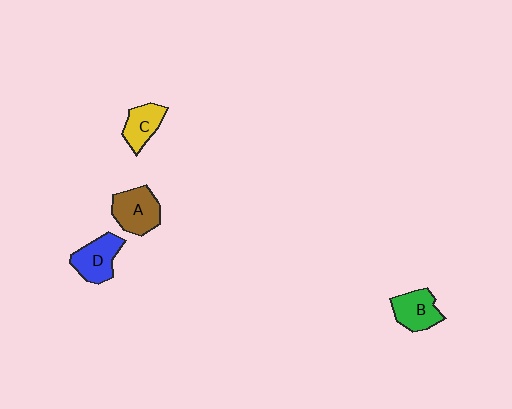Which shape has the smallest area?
Shape C (yellow).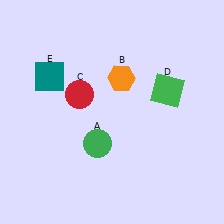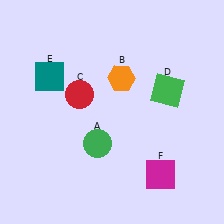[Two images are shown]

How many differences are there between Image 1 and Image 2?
There is 1 difference between the two images.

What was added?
A magenta square (F) was added in Image 2.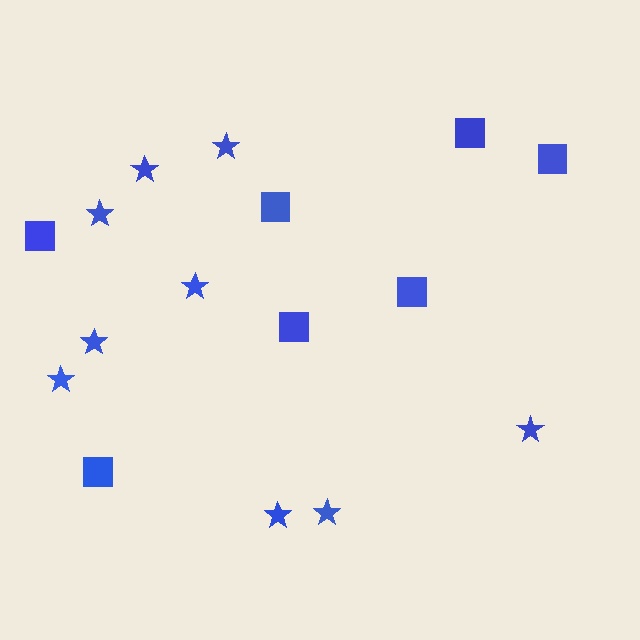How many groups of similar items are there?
There are 2 groups: one group of stars (9) and one group of squares (7).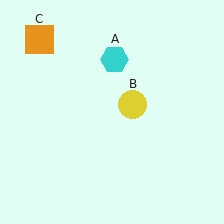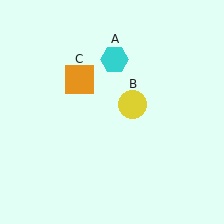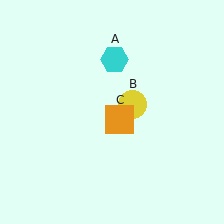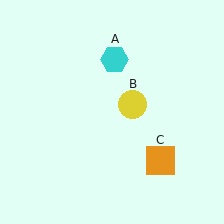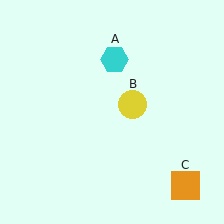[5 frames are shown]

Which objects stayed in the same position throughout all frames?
Cyan hexagon (object A) and yellow circle (object B) remained stationary.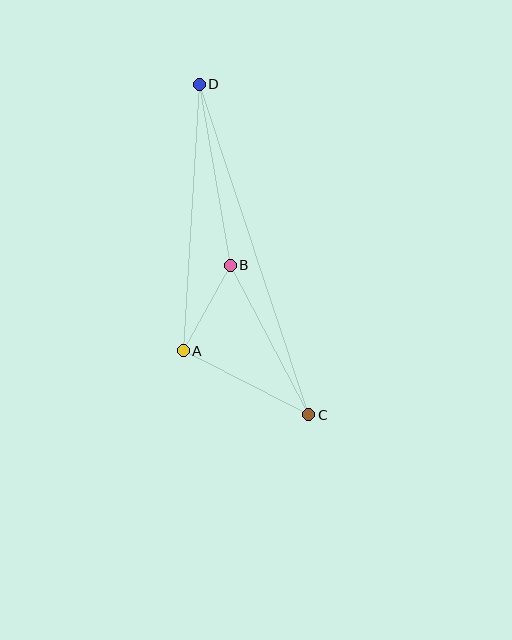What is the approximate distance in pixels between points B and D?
The distance between B and D is approximately 184 pixels.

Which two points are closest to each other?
Points A and B are closest to each other.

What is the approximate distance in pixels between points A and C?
The distance between A and C is approximately 141 pixels.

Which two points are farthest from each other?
Points C and D are farthest from each other.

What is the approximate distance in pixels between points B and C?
The distance between B and C is approximately 169 pixels.